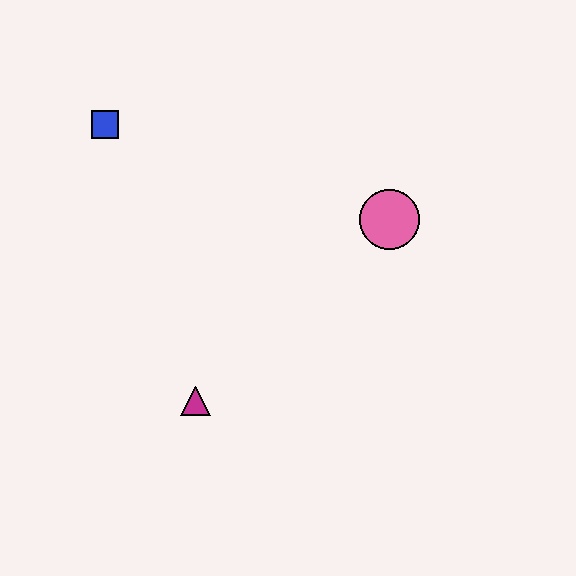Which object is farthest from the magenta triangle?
The blue square is farthest from the magenta triangle.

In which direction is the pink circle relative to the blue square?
The pink circle is to the right of the blue square.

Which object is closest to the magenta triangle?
The pink circle is closest to the magenta triangle.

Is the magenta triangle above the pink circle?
No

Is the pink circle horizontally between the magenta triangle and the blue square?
No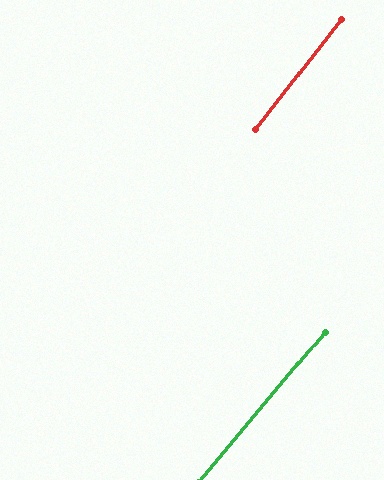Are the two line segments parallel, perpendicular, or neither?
Parallel — their directions differ by only 1.9°.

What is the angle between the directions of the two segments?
Approximately 2 degrees.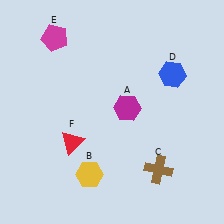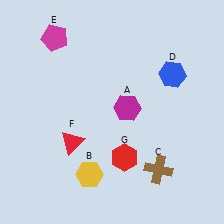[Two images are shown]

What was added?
A red hexagon (G) was added in Image 2.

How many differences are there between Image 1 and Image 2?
There is 1 difference between the two images.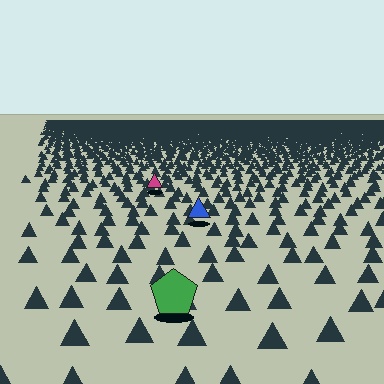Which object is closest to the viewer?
The green pentagon is closest. The texture marks near it are larger and more spread out.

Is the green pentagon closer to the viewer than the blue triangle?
Yes. The green pentagon is closer — you can tell from the texture gradient: the ground texture is coarser near it.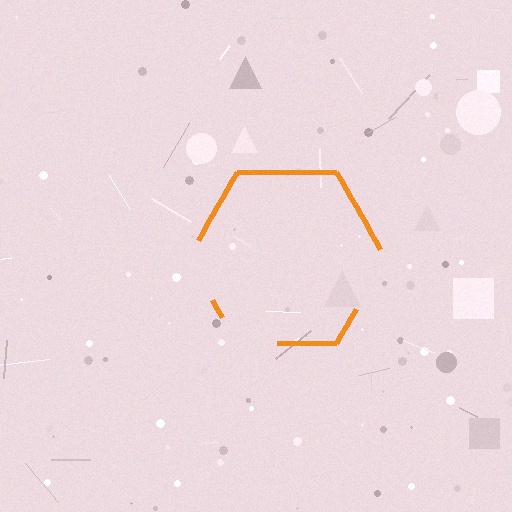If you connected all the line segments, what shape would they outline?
They would outline a hexagon.